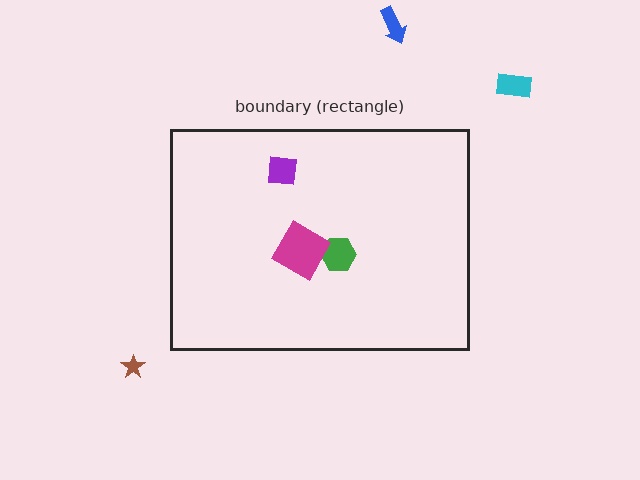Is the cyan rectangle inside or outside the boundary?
Outside.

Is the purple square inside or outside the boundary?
Inside.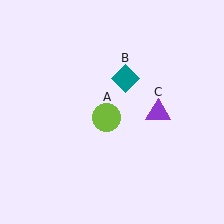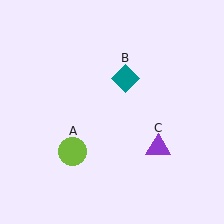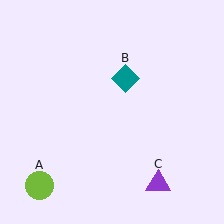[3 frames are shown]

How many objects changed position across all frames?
2 objects changed position: lime circle (object A), purple triangle (object C).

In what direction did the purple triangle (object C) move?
The purple triangle (object C) moved down.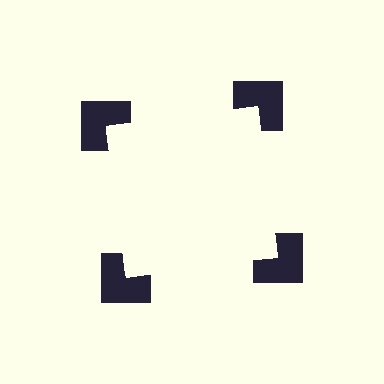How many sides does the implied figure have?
4 sides.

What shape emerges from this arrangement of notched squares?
An illusory square — its edges are inferred from the aligned wedge cuts in the notched squares, not physically drawn.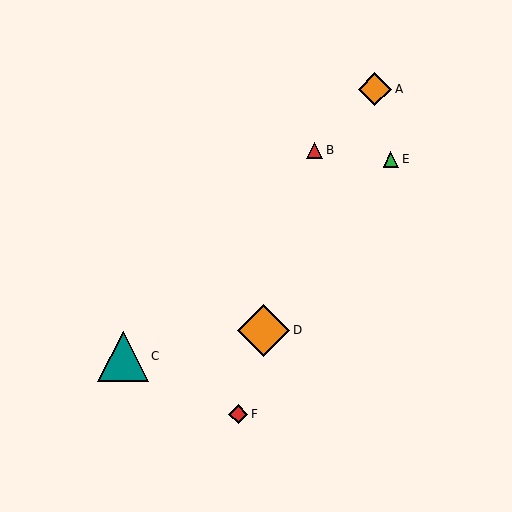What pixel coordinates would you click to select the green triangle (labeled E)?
Click at (391, 159) to select the green triangle E.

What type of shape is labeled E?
Shape E is a green triangle.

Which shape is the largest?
The orange diamond (labeled D) is the largest.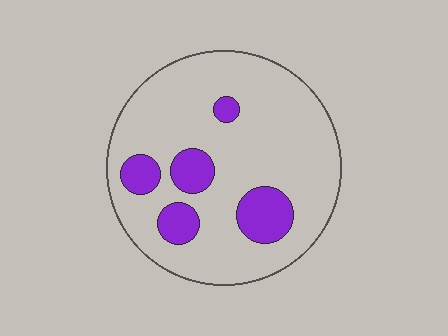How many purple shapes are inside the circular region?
5.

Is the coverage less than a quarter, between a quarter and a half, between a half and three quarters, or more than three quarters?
Less than a quarter.